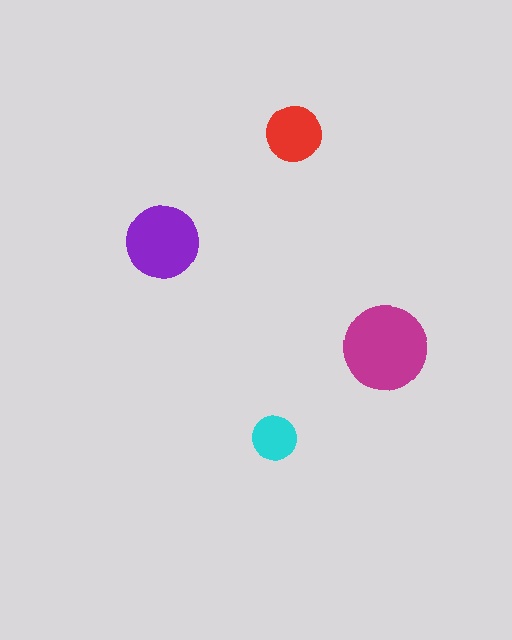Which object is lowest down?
The cyan circle is bottommost.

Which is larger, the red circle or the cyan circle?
The red one.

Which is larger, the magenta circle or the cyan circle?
The magenta one.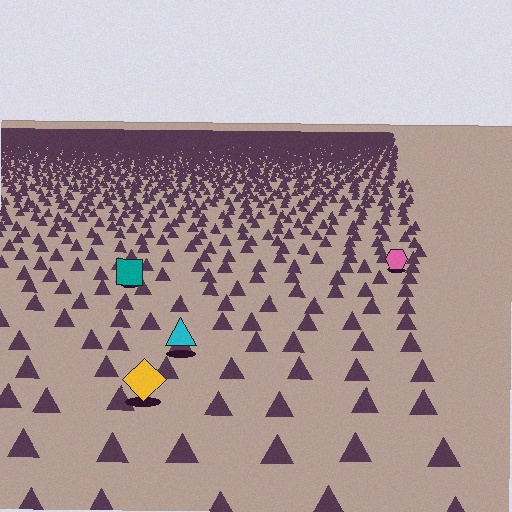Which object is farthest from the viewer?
The pink hexagon is farthest from the viewer. It appears smaller and the ground texture around it is denser.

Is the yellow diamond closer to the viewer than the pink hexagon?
Yes. The yellow diamond is closer — you can tell from the texture gradient: the ground texture is coarser near it.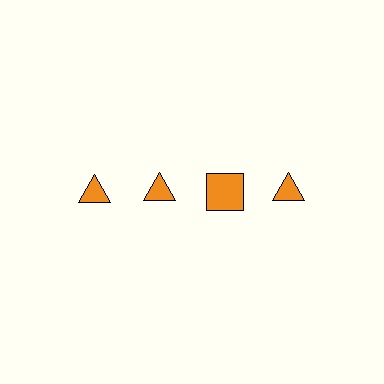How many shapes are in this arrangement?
There are 4 shapes arranged in a grid pattern.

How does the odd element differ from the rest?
It has a different shape: square instead of triangle.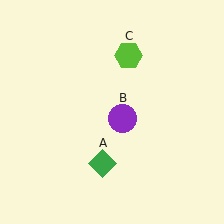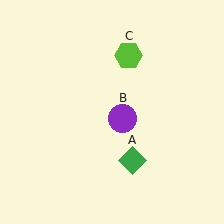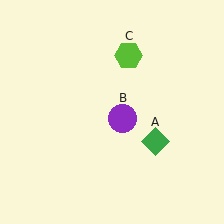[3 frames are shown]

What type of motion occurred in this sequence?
The green diamond (object A) rotated counterclockwise around the center of the scene.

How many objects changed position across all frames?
1 object changed position: green diamond (object A).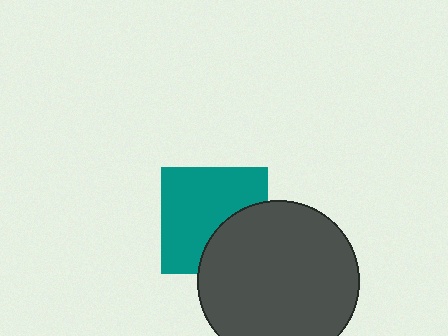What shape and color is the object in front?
The object in front is a dark gray circle.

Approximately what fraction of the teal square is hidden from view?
Roughly 33% of the teal square is hidden behind the dark gray circle.